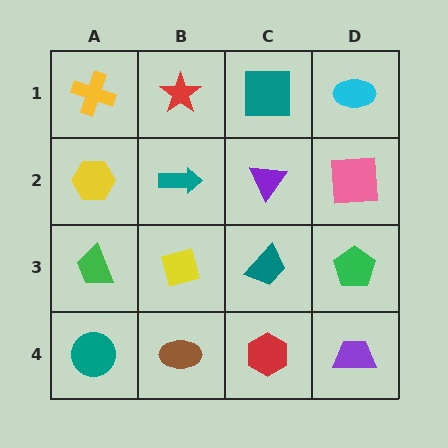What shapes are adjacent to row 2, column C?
A teal square (row 1, column C), a teal trapezoid (row 3, column C), a teal arrow (row 2, column B), a pink square (row 2, column D).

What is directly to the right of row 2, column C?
A pink square.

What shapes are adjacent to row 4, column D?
A green pentagon (row 3, column D), a red hexagon (row 4, column C).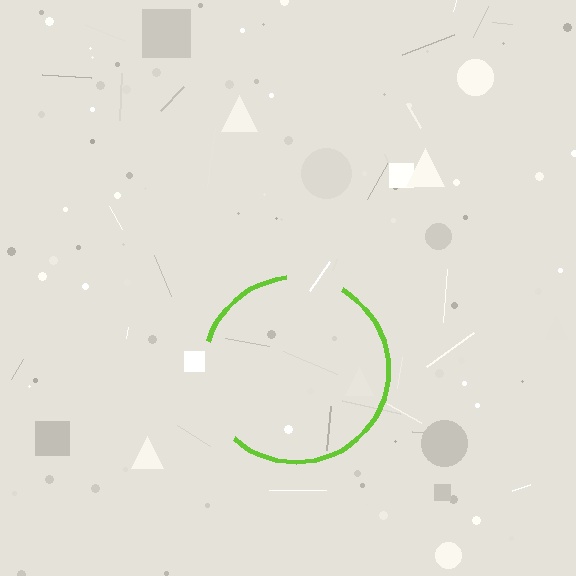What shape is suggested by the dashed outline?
The dashed outline suggests a circle.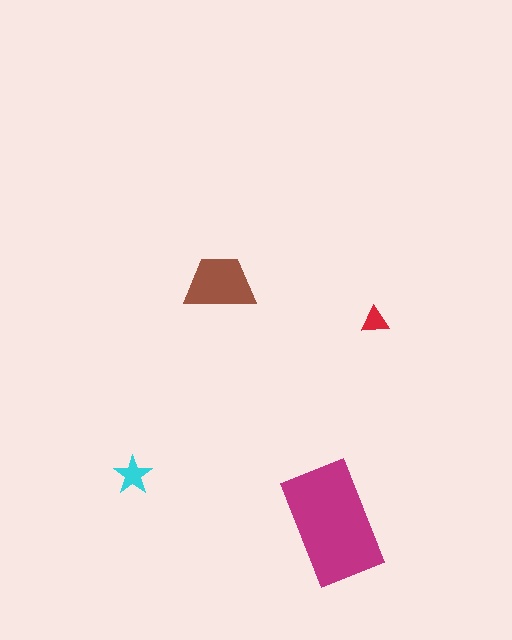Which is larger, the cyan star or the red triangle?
The cyan star.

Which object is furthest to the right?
The red triangle is rightmost.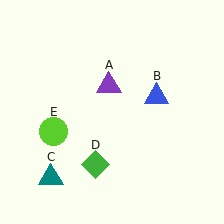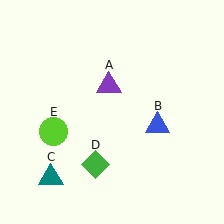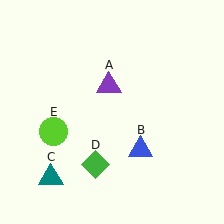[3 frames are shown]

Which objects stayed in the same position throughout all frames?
Purple triangle (object A) and teal triangle (object C) and green diamond (object D) and lime circle (object E) remained stationary.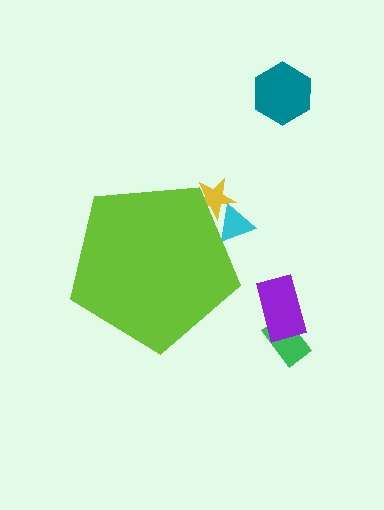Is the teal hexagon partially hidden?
No, the teal hexagon is fully visible.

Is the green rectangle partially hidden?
No, the green rectangle is fully visible.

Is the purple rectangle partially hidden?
No, the purple rectangle is fully visible.